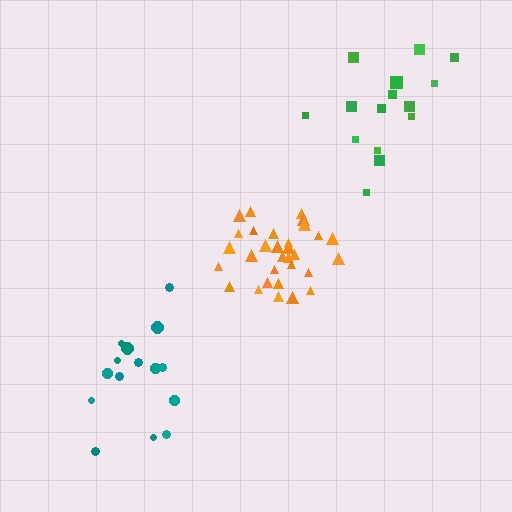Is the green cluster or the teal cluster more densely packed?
Teal.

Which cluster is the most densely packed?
Orange.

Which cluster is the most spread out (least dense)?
Green.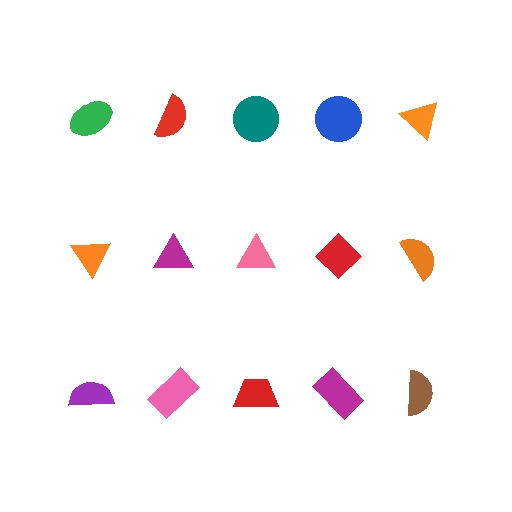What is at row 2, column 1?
An orange triangle.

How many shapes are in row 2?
5 shapes.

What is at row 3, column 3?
A red trapezoid.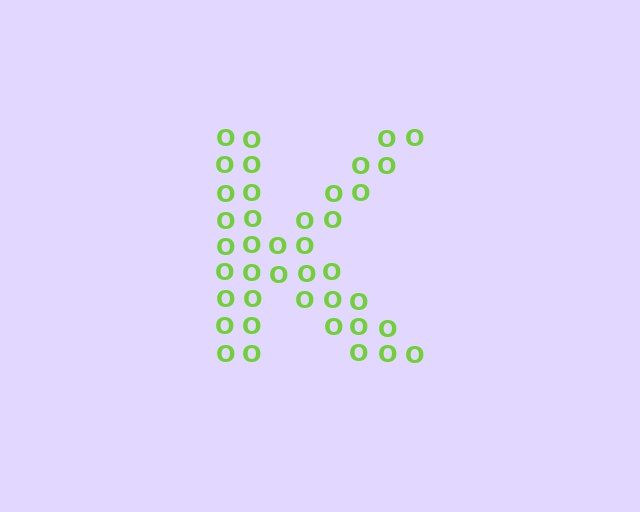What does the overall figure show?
The overall figure shows the letter K.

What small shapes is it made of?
It is made of small letter O's.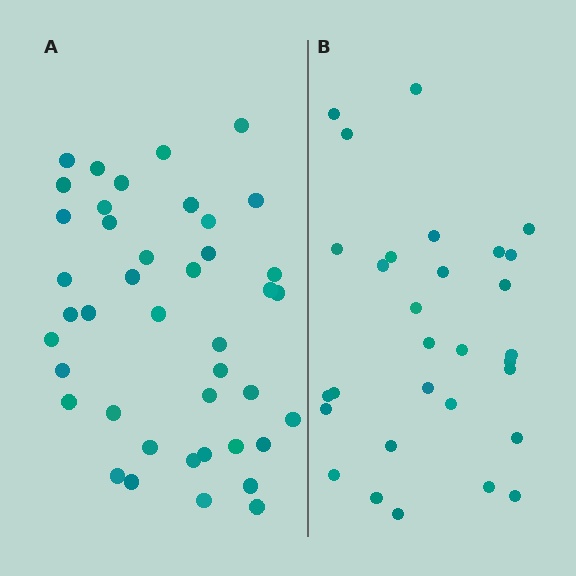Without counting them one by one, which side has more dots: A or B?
Region A (the left region) has more dots.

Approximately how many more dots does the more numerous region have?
Region A has roughly 12 or so more dots than region B.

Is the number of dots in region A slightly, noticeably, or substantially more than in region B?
Region A has noticeably more, but not dramatically so. The ratio is roughly 1.4 to 1.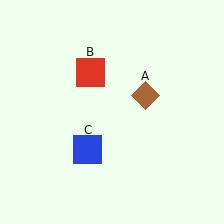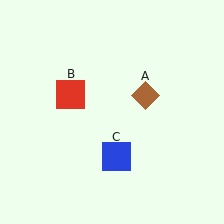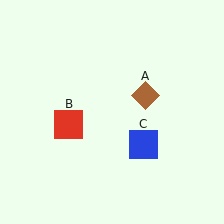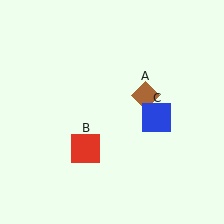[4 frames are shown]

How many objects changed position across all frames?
2 objects changed position: red square (object B), blue square (object C).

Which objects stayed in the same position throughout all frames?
Brown diamond (object A) remained stationary.